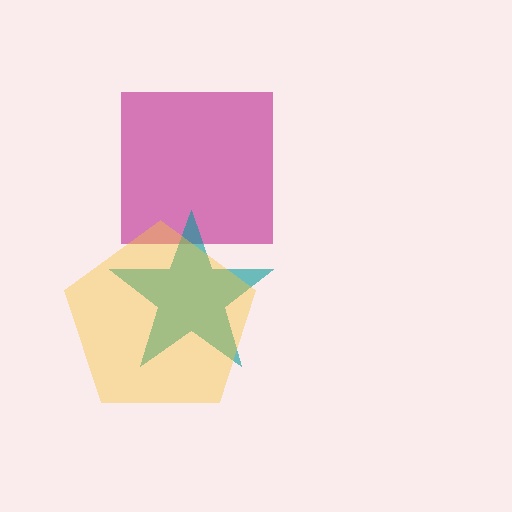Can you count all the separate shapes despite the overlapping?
Yes, there are 3 separate shapes.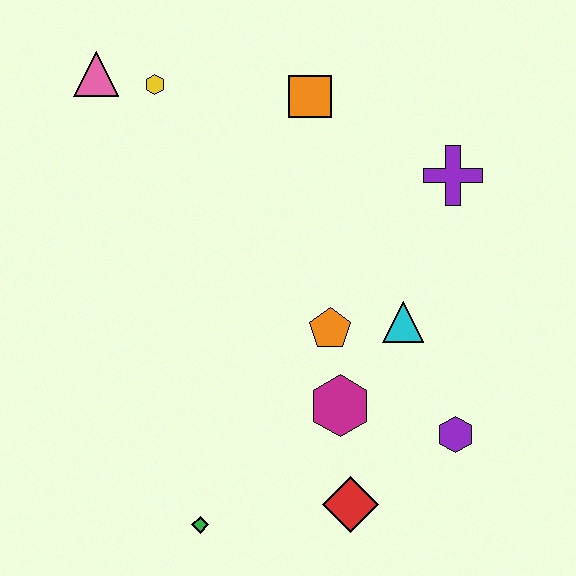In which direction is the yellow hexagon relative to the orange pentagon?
The yellow hexagon is above the orange pentagon.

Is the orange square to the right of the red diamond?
No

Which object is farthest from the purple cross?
The green diamond is farthest from the purple cross.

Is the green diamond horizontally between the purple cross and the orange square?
No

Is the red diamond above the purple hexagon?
No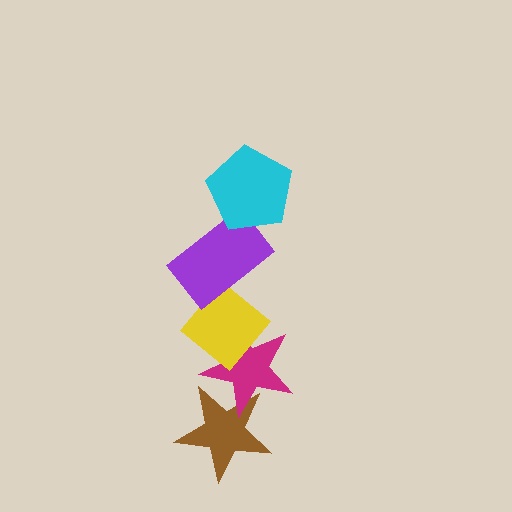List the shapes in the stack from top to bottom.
From top to bottom: the cyan pentagon, the purple rectangle, the yellow diamond, the magenta star, the brown star.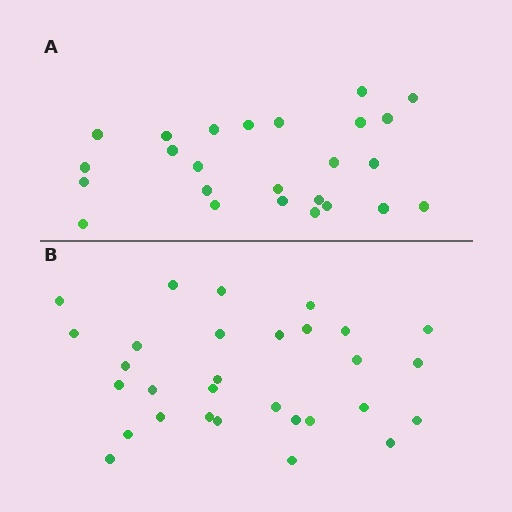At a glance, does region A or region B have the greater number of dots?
Region B (the bottom region) has more dots.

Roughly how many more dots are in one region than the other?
Region B has about 5 more dots than region A.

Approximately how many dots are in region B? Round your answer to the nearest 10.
About 30 dots.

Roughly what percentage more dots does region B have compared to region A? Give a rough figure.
About 20% more.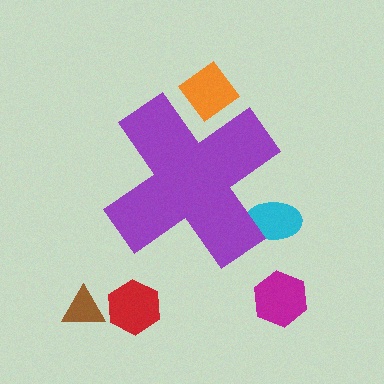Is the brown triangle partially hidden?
No, the brown triangle is fully visible.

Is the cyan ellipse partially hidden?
Yes, the cyan ellipse is partially hidden behind the purple cross.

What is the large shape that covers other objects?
A purple cross.